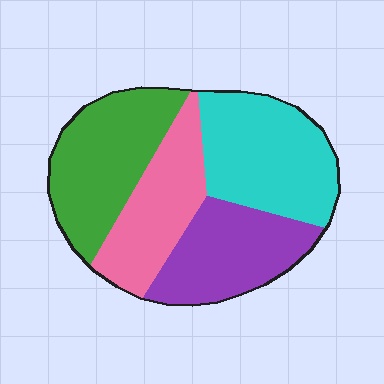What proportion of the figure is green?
Green takes up between a quarter and a half of the figure.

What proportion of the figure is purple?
Purple takes up about one quarter (1/4) of the figure.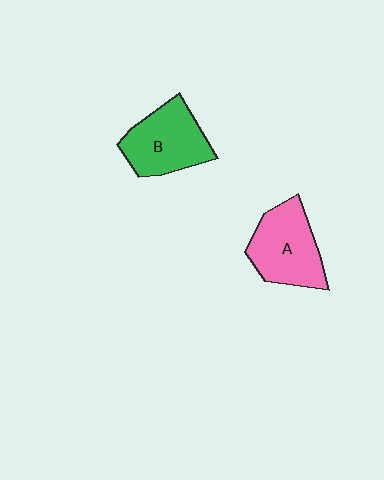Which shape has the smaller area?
Shape B (green).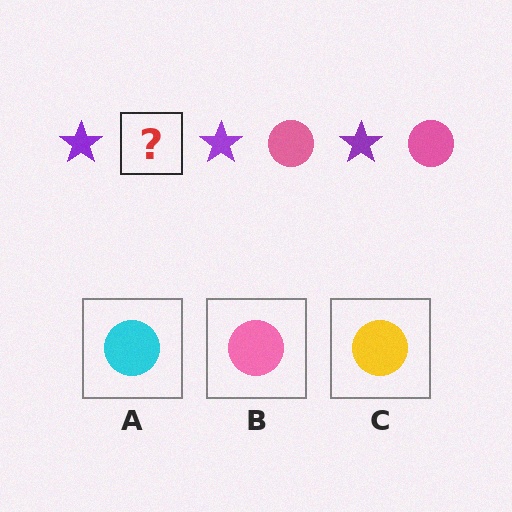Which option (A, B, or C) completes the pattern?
B.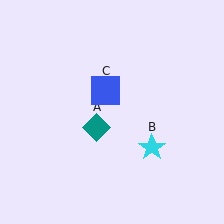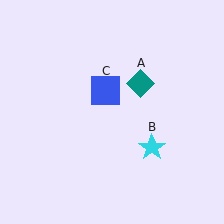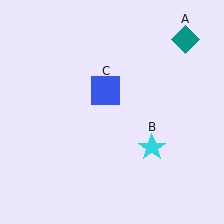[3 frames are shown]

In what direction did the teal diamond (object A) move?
The teal diamond (object A) moved up and to the right.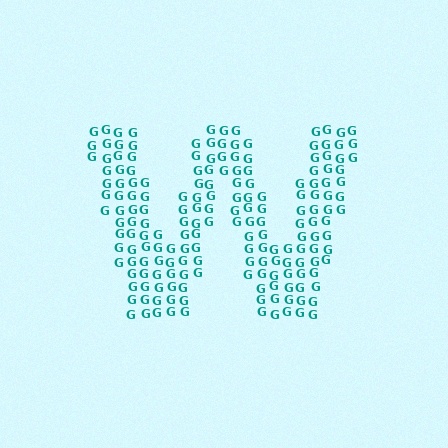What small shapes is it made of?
It is made of small letter G's.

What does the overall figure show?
The overall figure shows the letter W.